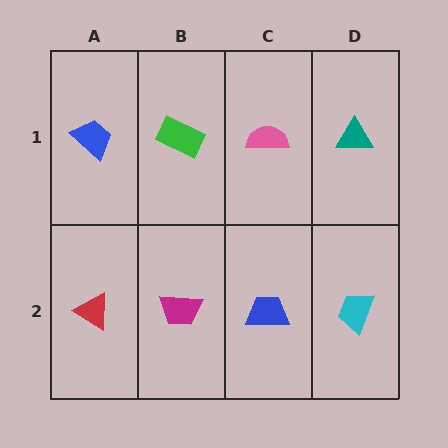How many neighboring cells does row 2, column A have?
2.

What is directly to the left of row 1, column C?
A green rectangle.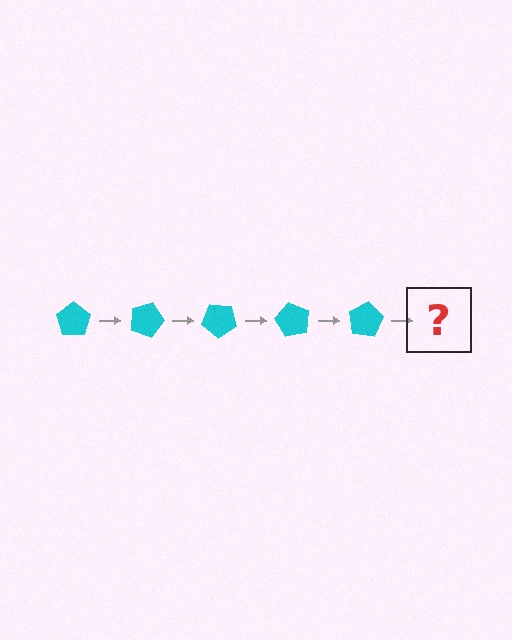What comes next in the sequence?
The next element should be a cyan pentagon rotated 100 degrees.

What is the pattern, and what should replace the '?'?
The pattern is that the pentagon rotates 20 degrees each step. The '?' should be a cyan pentagon rotated 100 degrees.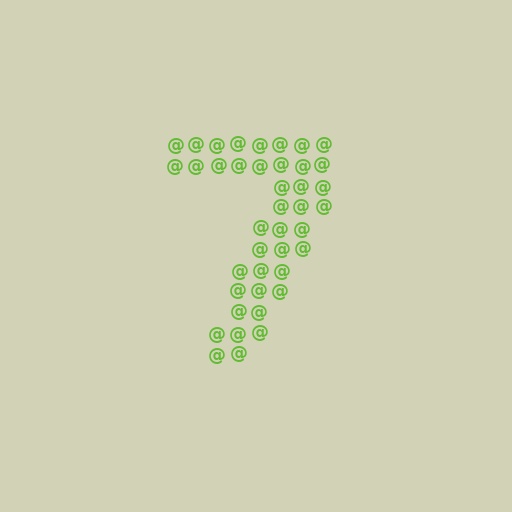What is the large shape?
The large shape is the digit 7.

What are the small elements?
The small elements are at signs.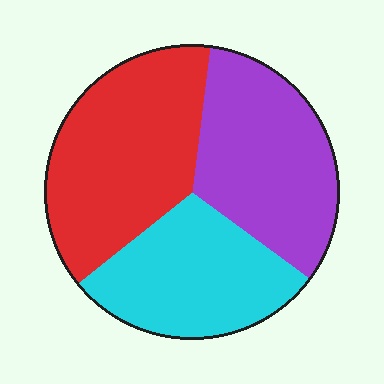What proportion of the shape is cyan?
Cyan covers about 30% of the shape.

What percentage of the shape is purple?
Purple covers roughly 35% of the shape.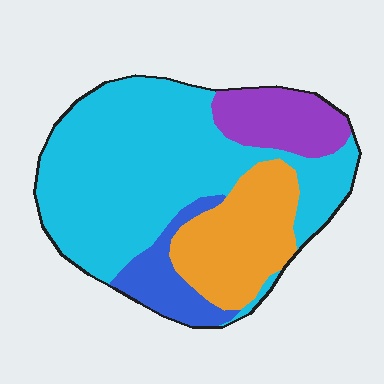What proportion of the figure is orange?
Orange takes up about one fifth (1/5) of the figure.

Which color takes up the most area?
Cyan, at roughly 55%.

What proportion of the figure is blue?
Blue covers roughly 10% of the figure.